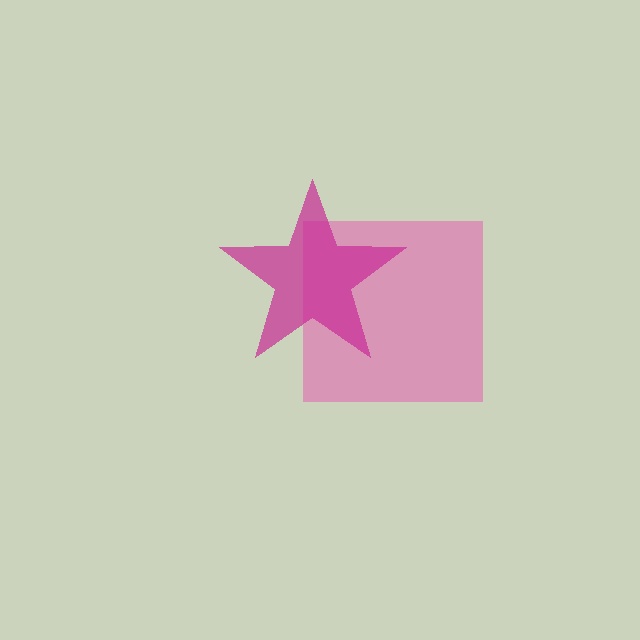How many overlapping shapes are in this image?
There are 2 overlapping shapes in the image.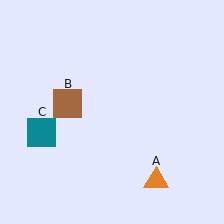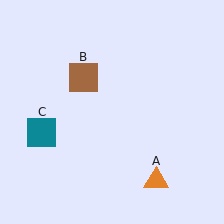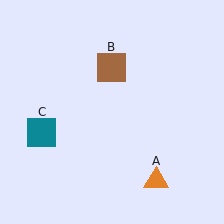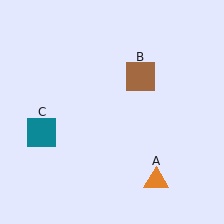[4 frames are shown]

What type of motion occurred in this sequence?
The brown square (object B) rotated clockwise around the center of the scene.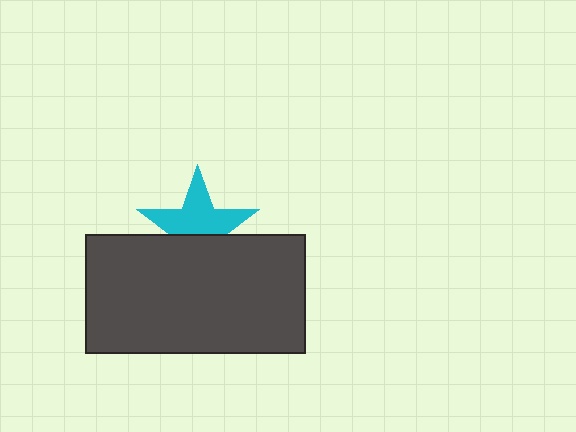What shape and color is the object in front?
The object in front is a dark gray rectangle.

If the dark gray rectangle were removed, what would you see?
You would see the complete cyan star.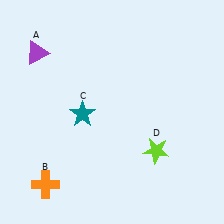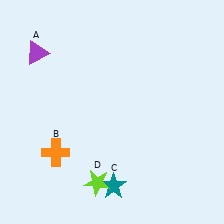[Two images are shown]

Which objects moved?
The objects that moved are: the orange cross (B), the teal star (C), the lime star (D).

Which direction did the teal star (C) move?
The teal star (C) moved down.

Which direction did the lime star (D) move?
The lime star (D) moved left.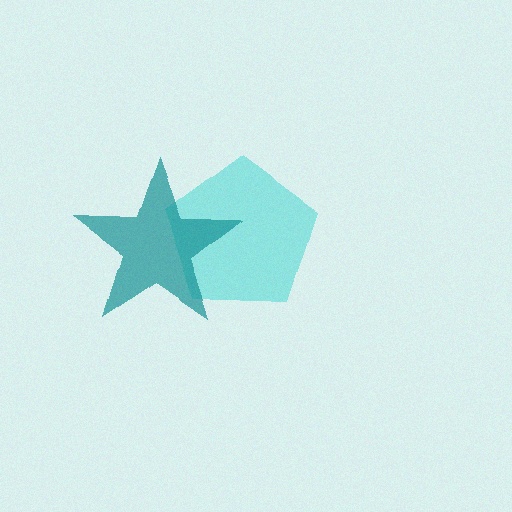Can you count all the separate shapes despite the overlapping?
Yes, there are 2 separate shapes.